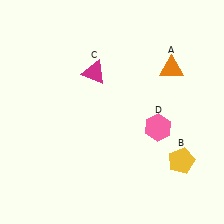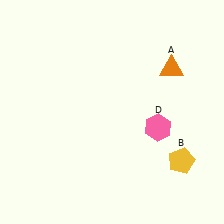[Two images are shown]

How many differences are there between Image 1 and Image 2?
There is 1 difference between the two images.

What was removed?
The magenta triangle (C) was removed in Image 2.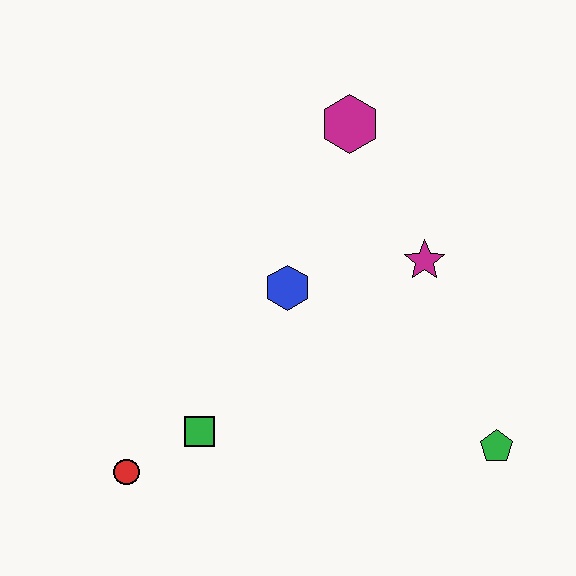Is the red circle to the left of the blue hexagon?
Yes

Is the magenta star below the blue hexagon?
No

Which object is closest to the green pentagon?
The magenta star is closest to the green pentagon.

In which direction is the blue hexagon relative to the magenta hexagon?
The blue hexagon is below the magenta hexagon.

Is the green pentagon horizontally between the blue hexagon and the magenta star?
No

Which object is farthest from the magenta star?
The red circle is farthest from the magenta star.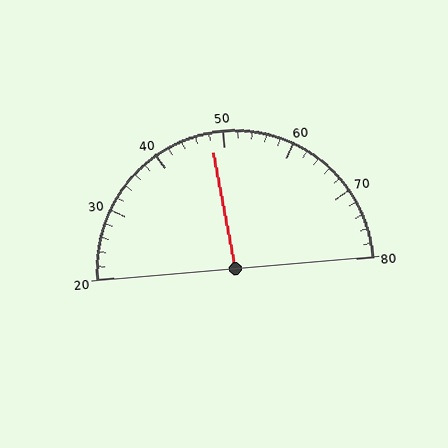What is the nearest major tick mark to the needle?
The nearest major tick mark is 50.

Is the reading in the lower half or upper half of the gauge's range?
The reading is in the lower half of the range (20 to 80).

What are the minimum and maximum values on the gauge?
The gauge ranges from 20 to 80.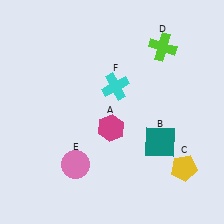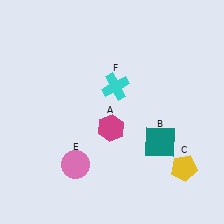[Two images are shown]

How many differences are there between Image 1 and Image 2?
There is 1 difference between the two images.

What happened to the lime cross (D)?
The lime cross (D) was removed in Image 2. It was in the top-right area of Image 1.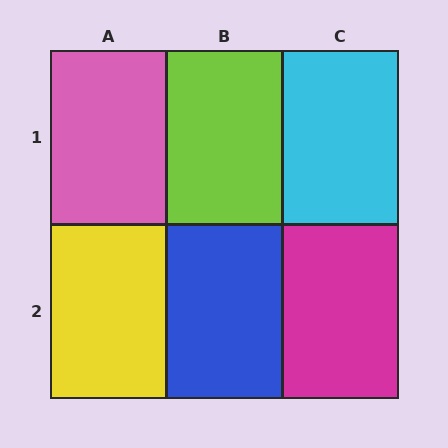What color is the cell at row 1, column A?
Pink.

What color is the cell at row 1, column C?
Cyan.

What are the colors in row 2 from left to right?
Yellow, blue, magenta.